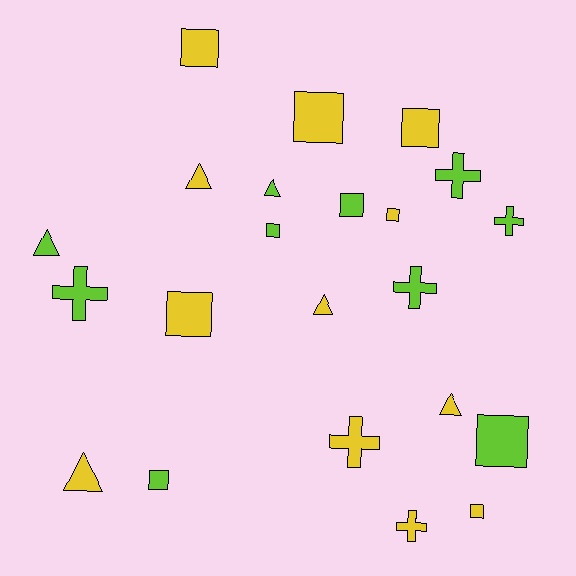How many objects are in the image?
There are 22 objects.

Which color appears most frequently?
Yellow, with 12 objects.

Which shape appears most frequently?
Square, with 10 objects.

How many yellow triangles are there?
There are 4 yellow triangles.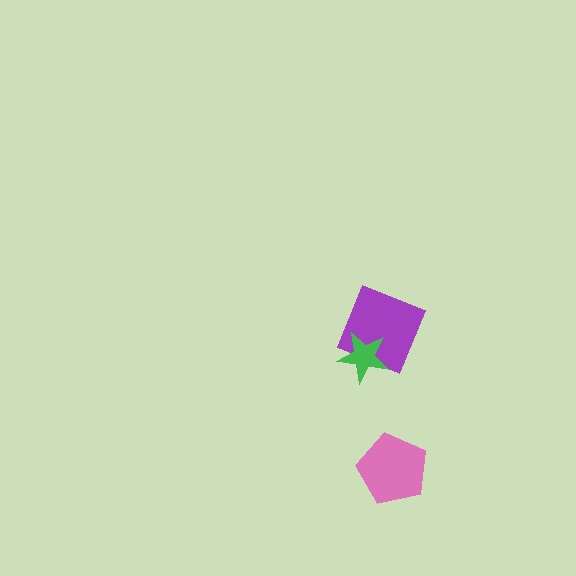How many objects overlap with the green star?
1 object overlaps with the green star.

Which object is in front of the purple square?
The green star is in front of the purple square.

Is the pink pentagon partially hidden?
No, no other shape covers it.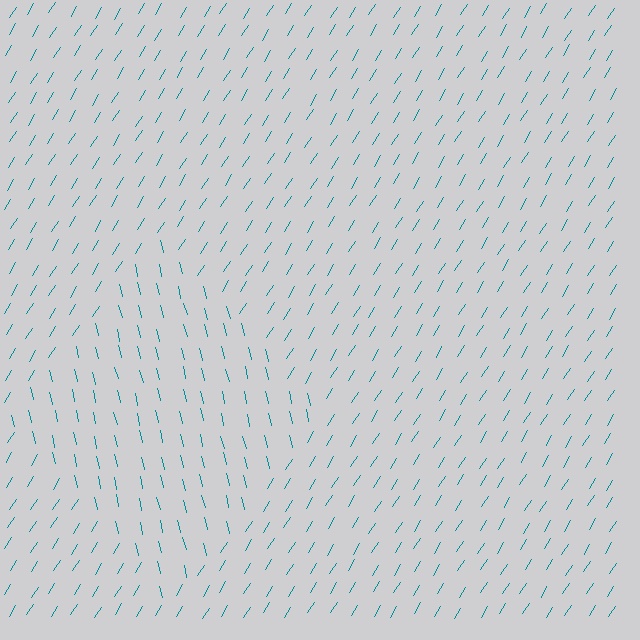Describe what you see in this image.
The image is filled with small teal line segments. A diamond region in the image has lines oriented differently from the surrounding lines, creating a visible texture boundary.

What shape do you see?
I see a diamond.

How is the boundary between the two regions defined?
The boundary is defined purely by a change in line orientation (approximately 45 degrees difference). All lines are the same color and thickness.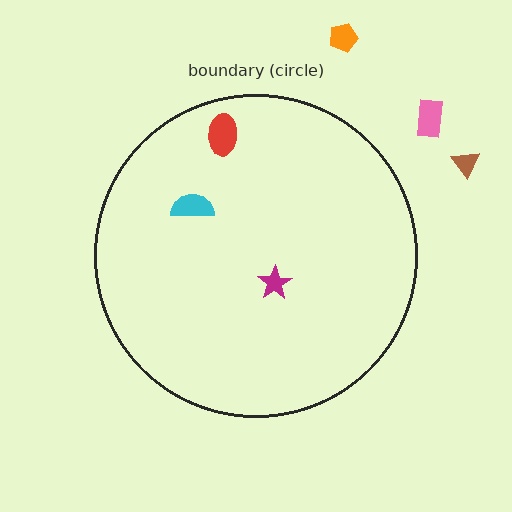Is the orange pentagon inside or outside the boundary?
Outside.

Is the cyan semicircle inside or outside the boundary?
Inside.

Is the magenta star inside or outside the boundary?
Inside.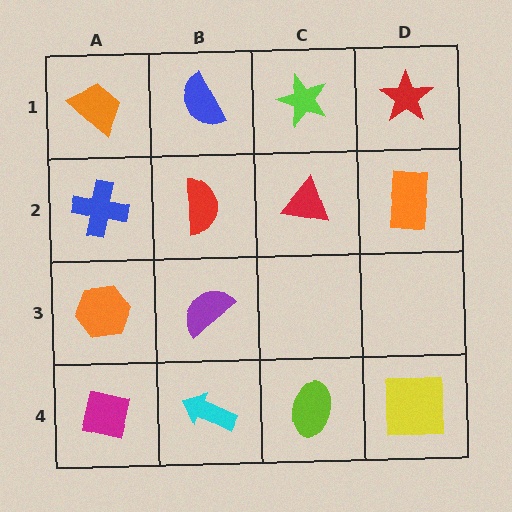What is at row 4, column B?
A cyan arrow.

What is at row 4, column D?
A yellow square.